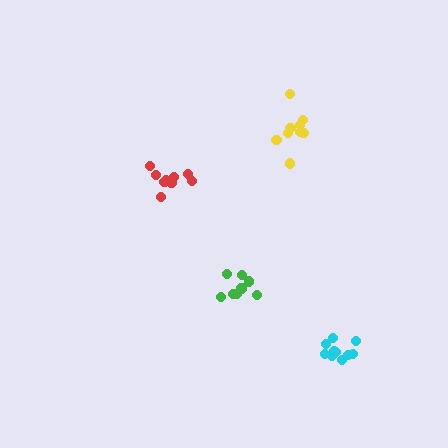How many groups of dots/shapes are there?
There are 4 groups.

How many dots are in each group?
Group 1: 8 dots, Group 2: 9 dots, Group 3: 9 dots, Group 4: 10 dots (36 total).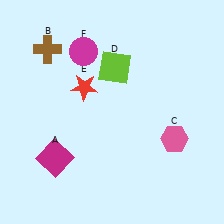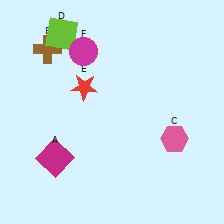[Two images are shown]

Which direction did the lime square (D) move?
The lime square (D) moved left.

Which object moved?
The lime square (D) moved left.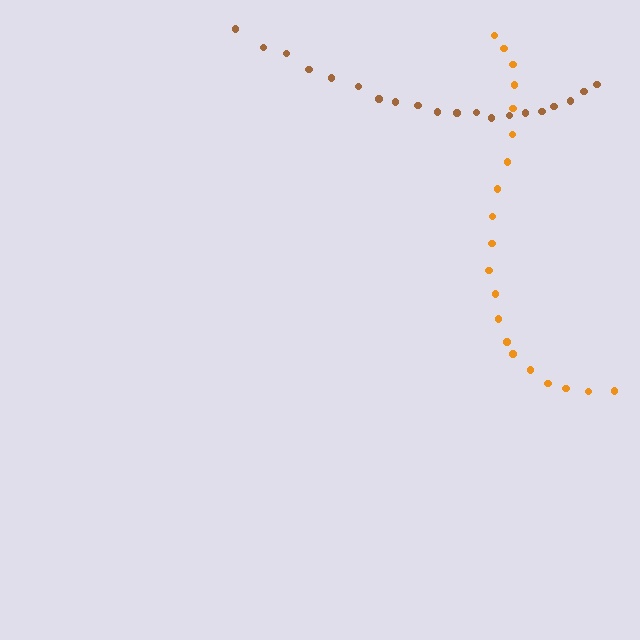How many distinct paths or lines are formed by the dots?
There are 2 distinct paths.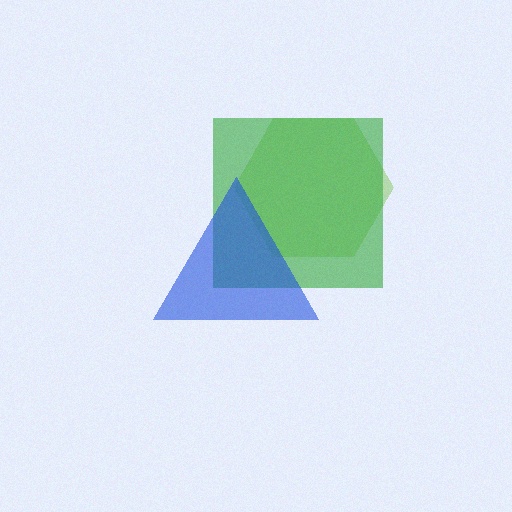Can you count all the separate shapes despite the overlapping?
Yes, there are 3 separate shapes.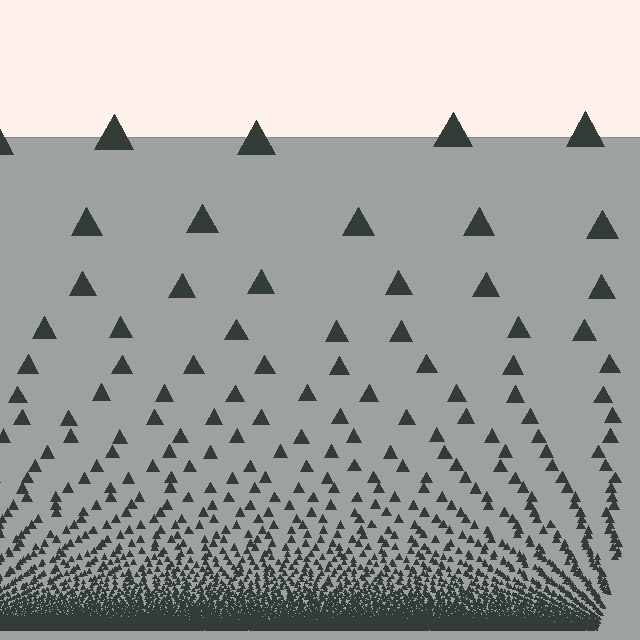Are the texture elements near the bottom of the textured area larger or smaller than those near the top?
Smaller. The gradient is inverted — elements near the bottom are smaller and denser.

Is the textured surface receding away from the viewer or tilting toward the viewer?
The surface appears to tilt toward the viewer. Texture elements get larger and sparser toward the top.